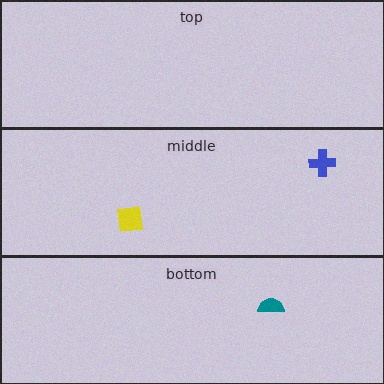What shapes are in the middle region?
The yellow square, the blue cross.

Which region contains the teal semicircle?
The bottom region.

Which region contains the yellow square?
The middle region.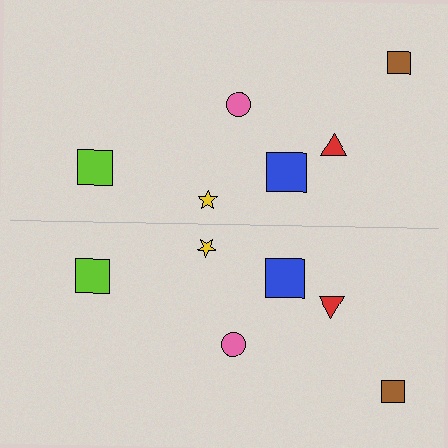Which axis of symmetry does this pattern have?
The pattern has a horizontal axis of symmetry running through the center of the image.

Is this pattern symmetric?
Yes, this pattern has bilateral (reflection) symmetry.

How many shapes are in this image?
There are 12 shapes in this image.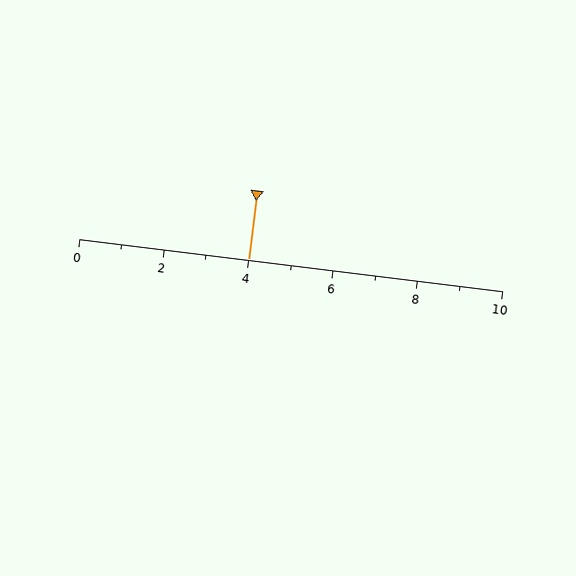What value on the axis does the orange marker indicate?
The marker indicates approximately 4.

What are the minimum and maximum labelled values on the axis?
The axis runs from 0 to 10.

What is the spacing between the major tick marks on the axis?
The major ticks are spaced 2 apart.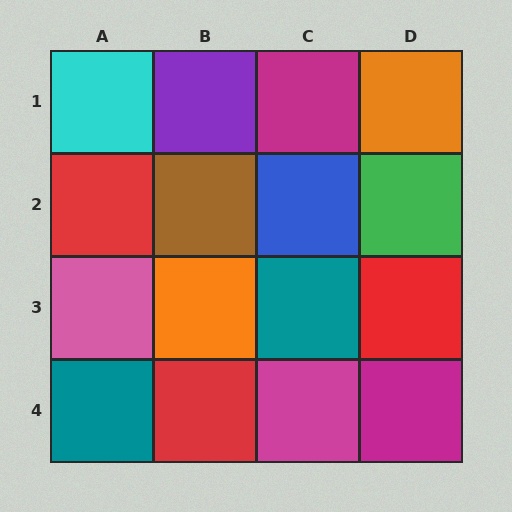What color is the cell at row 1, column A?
Cyan.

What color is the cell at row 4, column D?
Magenta.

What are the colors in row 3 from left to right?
Pink, orange, teal, red.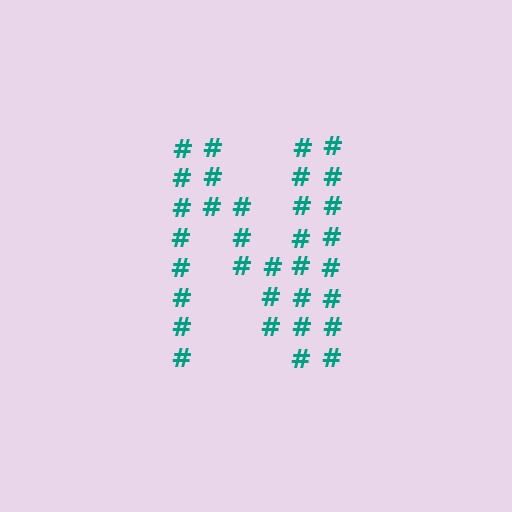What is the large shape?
The large shape is the letter N.